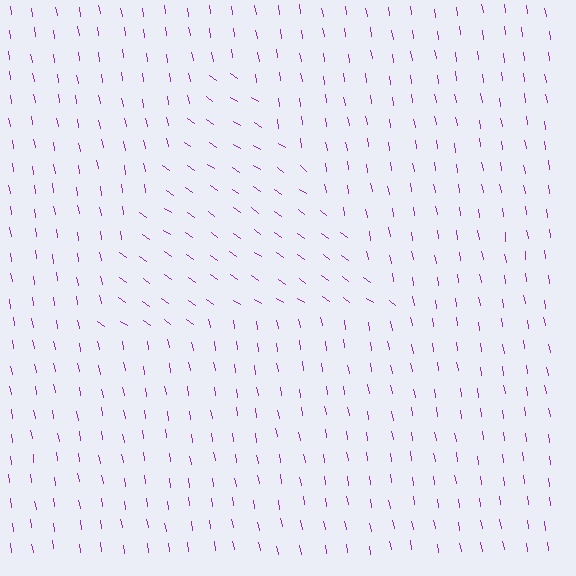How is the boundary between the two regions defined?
The boundary is defined purely by a change in line orientation (approximately 45 degrees difference). All lines are the same color and thickness.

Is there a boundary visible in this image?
Yes, there is a texture boundary formed by a change in line orientation.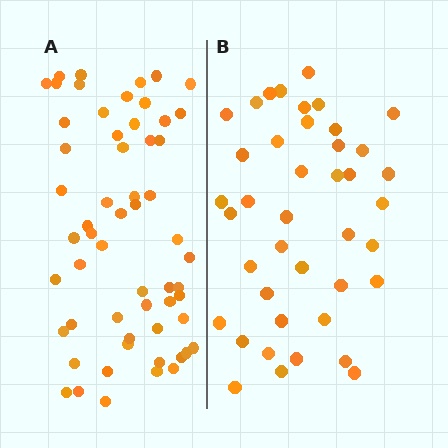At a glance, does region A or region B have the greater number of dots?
Region A (the left region) has more dots.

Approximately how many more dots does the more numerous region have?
Region A has approximately 15 more dots than region B.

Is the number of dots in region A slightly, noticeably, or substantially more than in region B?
Region A has noticeably more, but not dramatically so. The ratio is roughly 1.4 to 1.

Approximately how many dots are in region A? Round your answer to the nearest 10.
About 60 dots. (The exact count is 58, which rounds to 60.)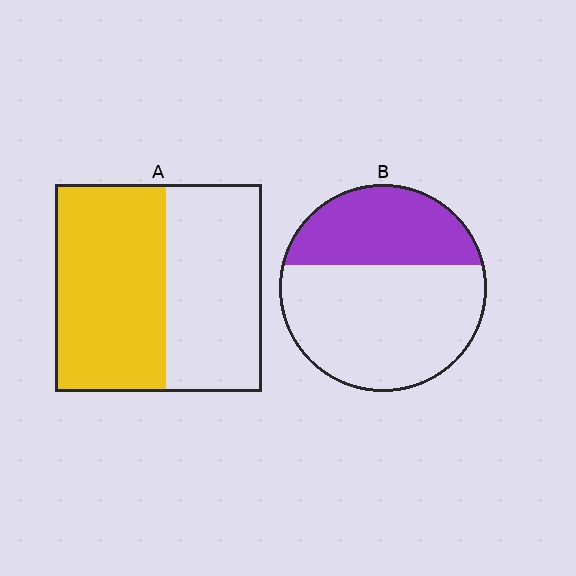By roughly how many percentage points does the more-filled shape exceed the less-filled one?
By roughly 20 percentage points (A over B).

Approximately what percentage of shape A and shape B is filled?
A is approximately 55% and B is approximately 35%.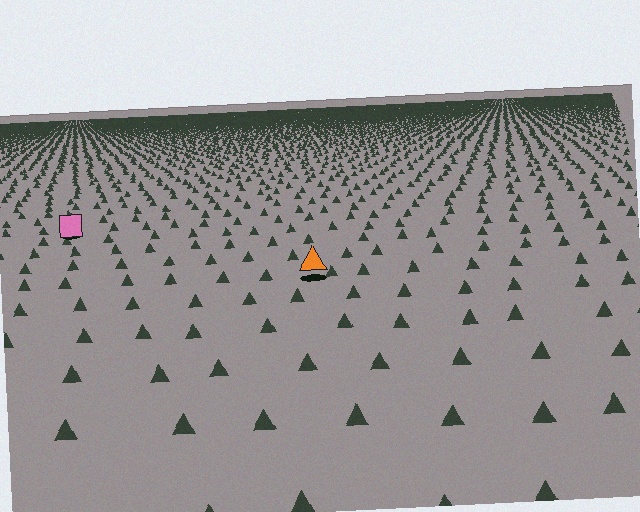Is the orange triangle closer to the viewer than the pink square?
Yes. The orange triangle is closer — you can tell from the texture gradient: the ground texture is coarser near it.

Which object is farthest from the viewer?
The pink square is farthest from the viewer. It appears smaller and the ground texture around it is denser.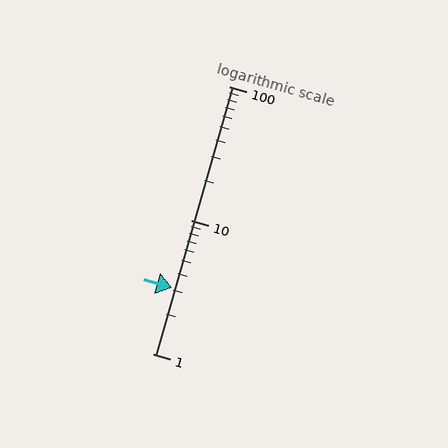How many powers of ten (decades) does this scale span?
The scale spans 2 decades, from 1 to 100.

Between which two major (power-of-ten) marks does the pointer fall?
The pointer is between 1 and 10.